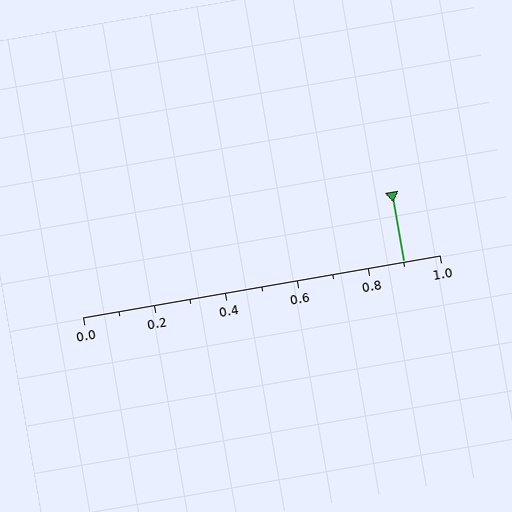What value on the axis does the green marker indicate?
The marker indicates approximately 0.9.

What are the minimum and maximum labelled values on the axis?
The axis runs from 0.0 to 1.0.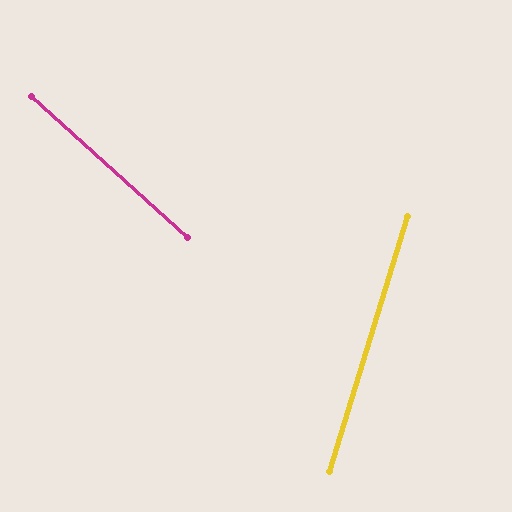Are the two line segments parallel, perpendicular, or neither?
Neither parallel nor perpendicular — they differ by about 65°.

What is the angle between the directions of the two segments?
Approximately 65 degrees.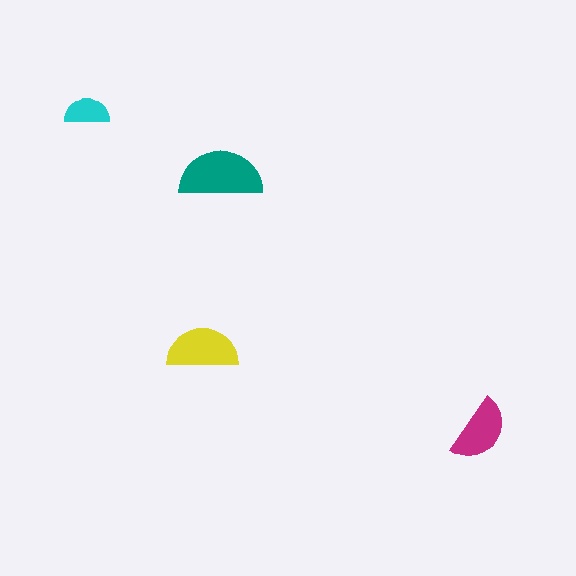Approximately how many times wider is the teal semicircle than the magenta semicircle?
About 1.5 times wider.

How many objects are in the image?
There are 4 objects in the image.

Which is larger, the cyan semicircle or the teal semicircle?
The teal one.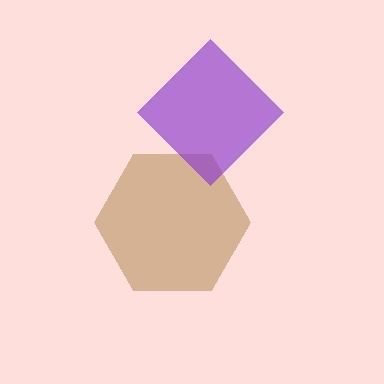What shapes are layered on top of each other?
The layered shapes are: a brown hexagon, a purple diamond.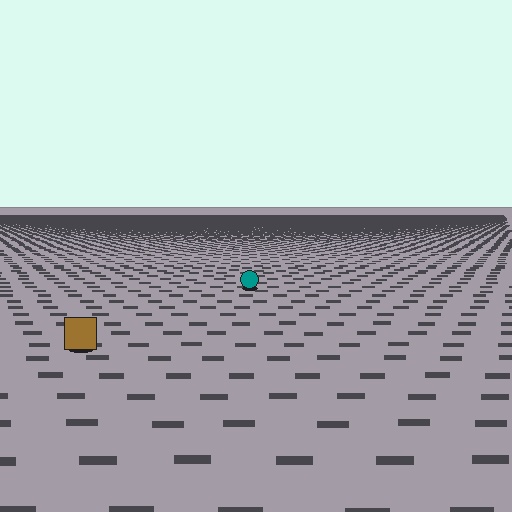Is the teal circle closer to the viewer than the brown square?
No. The brown square is closer — you can tell from the texture gradient: the ground texture is coarser near it.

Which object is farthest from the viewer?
The teal circle is farthest from the viewer. It appears smaller and the ground texture around it is denser.